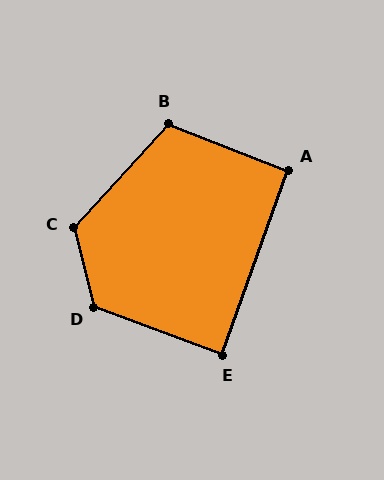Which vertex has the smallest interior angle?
E, at approximately 89 degrees.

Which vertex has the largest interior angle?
D, at approximately 125 degrees.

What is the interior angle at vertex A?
Approximately 92 degrees (approximately right).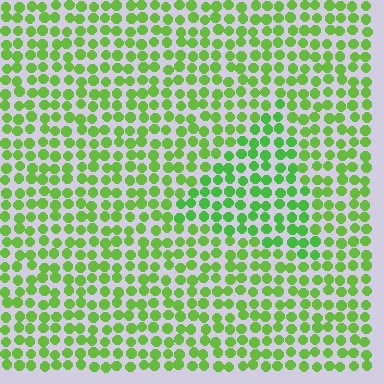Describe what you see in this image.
The image is filled with small lime elements in a uniform arrangement. A triangle-shaped region is visible where the elements are tinted to a slightly different hue, forming a subtle color boundary.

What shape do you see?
I see a triangle.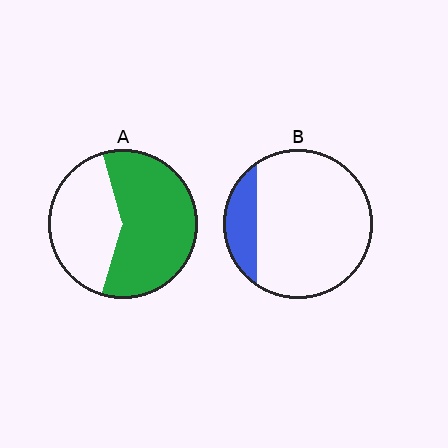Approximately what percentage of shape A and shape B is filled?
A is approximately 60% and B is approximately 15%.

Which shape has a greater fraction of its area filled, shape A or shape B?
Shape A.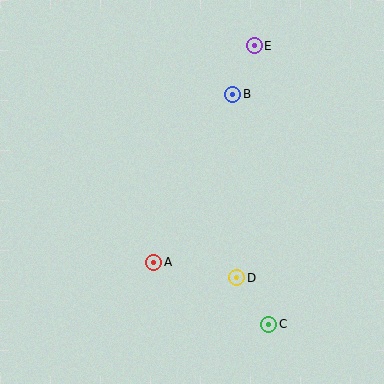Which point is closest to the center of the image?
Point A at (154, 262) is closest to the center.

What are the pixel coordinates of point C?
Point C is at (269, 324).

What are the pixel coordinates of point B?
Point B is at (233, 94).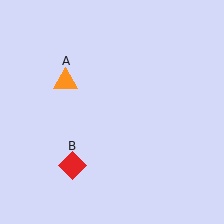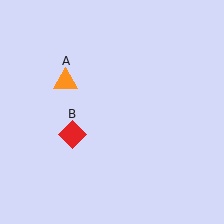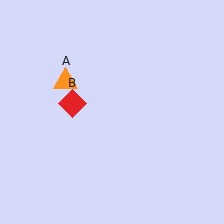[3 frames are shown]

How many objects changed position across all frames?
1 object changed position: red diamond (object B).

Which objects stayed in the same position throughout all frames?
Orange triangle (object A) remained stationary.